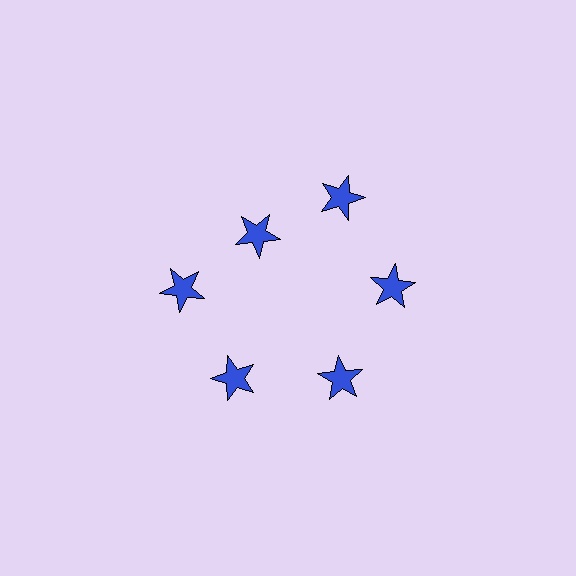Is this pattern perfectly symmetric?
No. The 6 blue stars are arranged in a ring, but one element near the 11 o'clock position is pulled inward toward the center, breaking the 6-fold rotational symmetry.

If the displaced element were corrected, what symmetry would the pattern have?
It would have 6-fold rotational symmetry — the pattern would map onto itself every 60 degrees.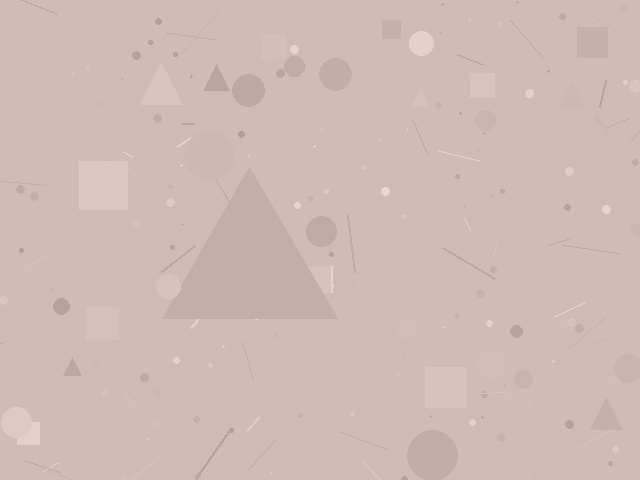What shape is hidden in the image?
A triangle is hidden in the image.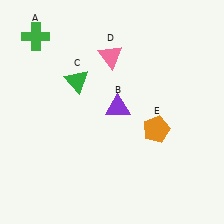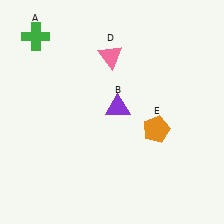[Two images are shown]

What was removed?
The green triangle (C) was removed in Image 2.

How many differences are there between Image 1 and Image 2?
There is 1 difference between the two images.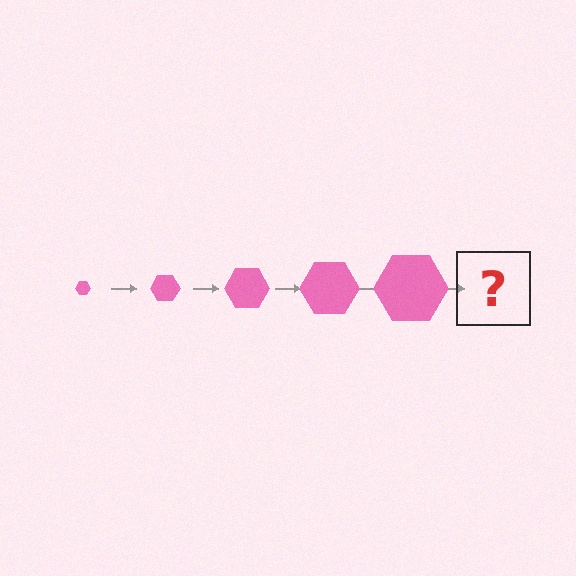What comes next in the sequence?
The next element should be a pink hexagon, larger than the previous one.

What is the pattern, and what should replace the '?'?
The pattern is that the hexagon gets progressively larger each step. The '?' should be a pink hexagon, larger than the previous one.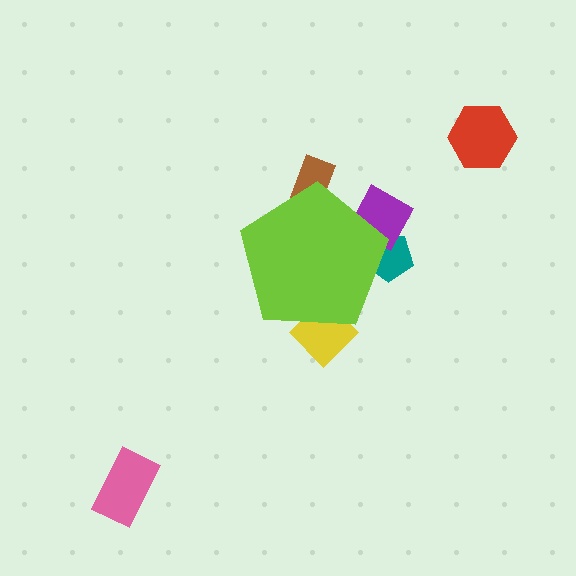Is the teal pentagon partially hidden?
Yes, the teal pentagon is partially hidden behind the lime pentagon.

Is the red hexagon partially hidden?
No, the red hexagon is fully visible.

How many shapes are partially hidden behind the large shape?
4 shapes are partially hidden.